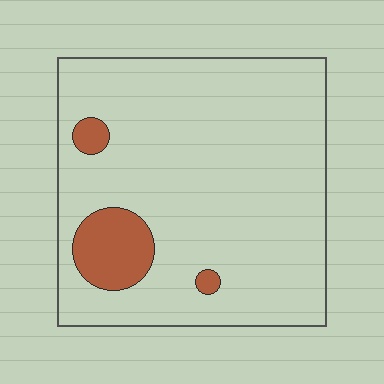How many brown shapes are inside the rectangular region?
3.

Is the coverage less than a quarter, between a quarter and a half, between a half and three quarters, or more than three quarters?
Less than a quarter.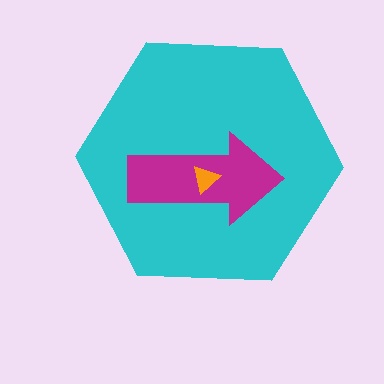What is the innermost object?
The orange triangle.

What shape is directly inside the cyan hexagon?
The magenta arrow.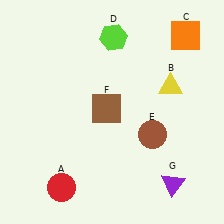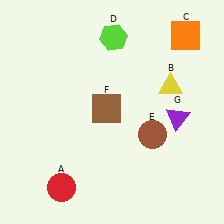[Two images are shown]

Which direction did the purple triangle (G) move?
The purple triangle (G) moved up.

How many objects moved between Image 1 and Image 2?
1 object moved between the two images.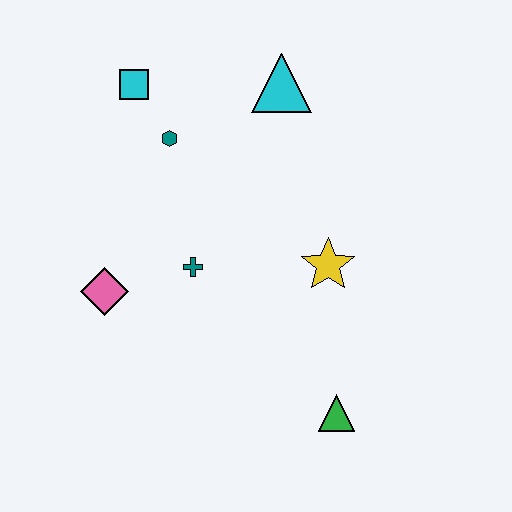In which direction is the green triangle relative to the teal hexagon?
The green triangle is below the teal hexagon.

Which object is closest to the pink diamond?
The teal cross is closest to the pink diamond.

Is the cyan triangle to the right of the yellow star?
No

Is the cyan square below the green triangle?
No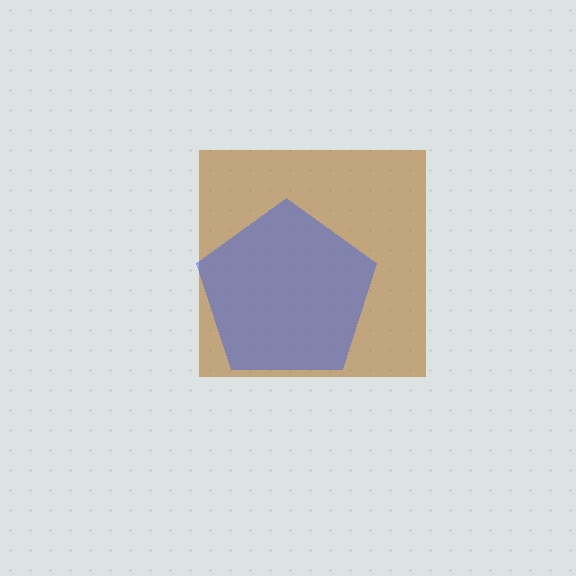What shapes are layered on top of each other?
The layered shapes are: a brown square, a blue pentagon.